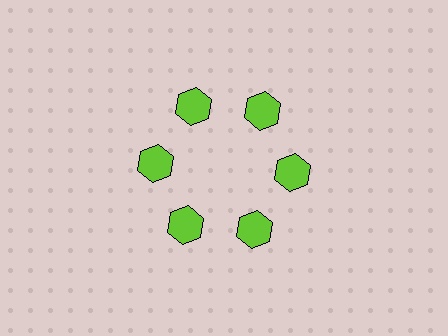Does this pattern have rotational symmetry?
Yes, this pattern has 6-fold rotational symmetry. It looks the same after rotating 60 degrees around the center.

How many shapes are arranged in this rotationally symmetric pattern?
There are 6 shapes, arranged in 6 groups of 1.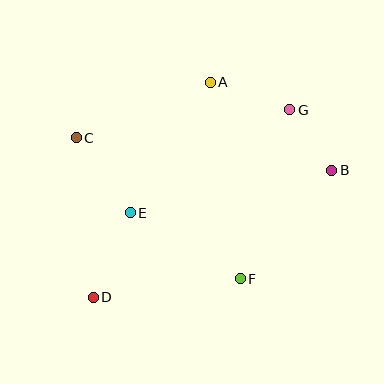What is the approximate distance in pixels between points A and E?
The distance between A and E is approximately 153 pixels.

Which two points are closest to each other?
Points B and G are closest to each other.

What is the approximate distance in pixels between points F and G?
The distance between F and G is approximately 176 pixels.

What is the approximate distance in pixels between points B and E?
The distance between B and E is approximately 206 pixels.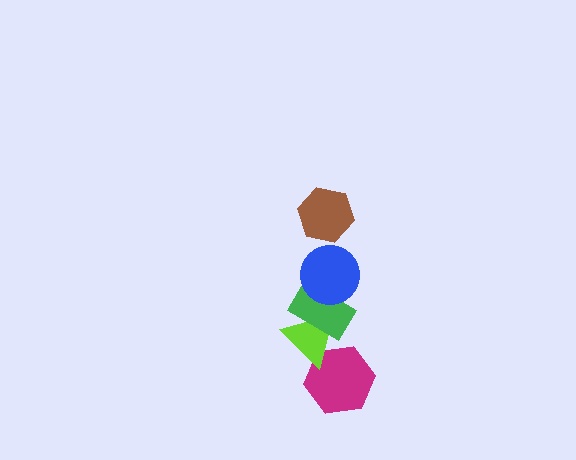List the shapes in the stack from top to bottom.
From top to bottom: the brown hexagon, the blue circle, the green rectangle, the lime triangle, the magenta hexagon.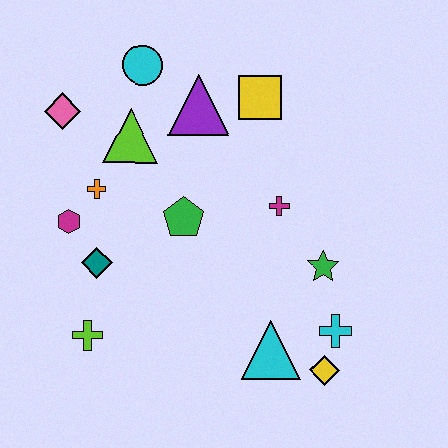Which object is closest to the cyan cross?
The yellow diamond is closest to the cyan cross.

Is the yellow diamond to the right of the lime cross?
Yes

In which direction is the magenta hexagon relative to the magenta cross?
The magenta hexagon is to the left of the magenta cross.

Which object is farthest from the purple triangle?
The yellow diamond is farthest from the purple triangle.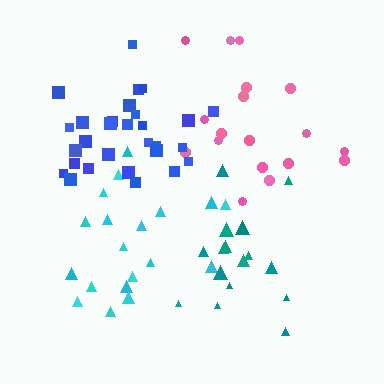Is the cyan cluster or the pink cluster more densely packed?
Cyan.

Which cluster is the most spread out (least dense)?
Pink.